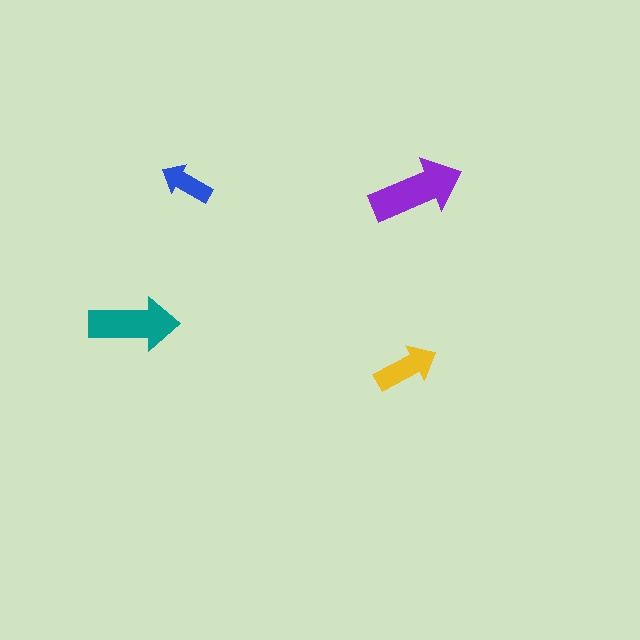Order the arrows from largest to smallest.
the purple one, the teal one, the yellow one, the blue one.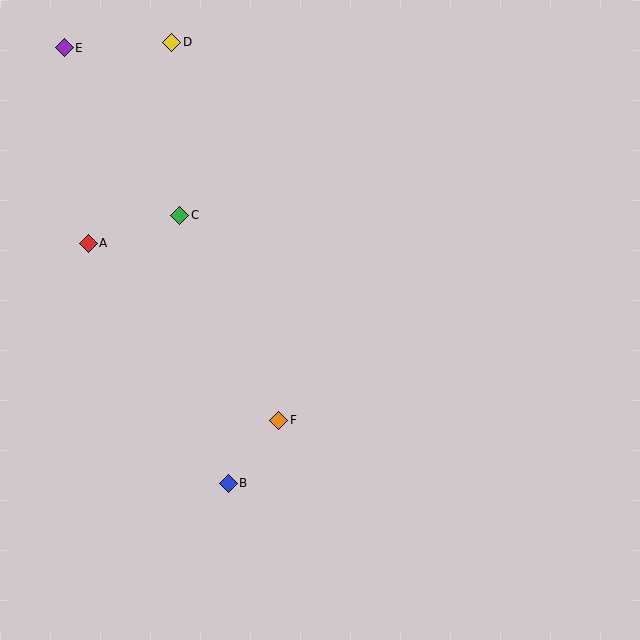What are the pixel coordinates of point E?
Point E is at (64, 48).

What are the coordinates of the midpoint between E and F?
The midpoint between E and F is at (172, 234).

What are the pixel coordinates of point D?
Point D is at (172, 42).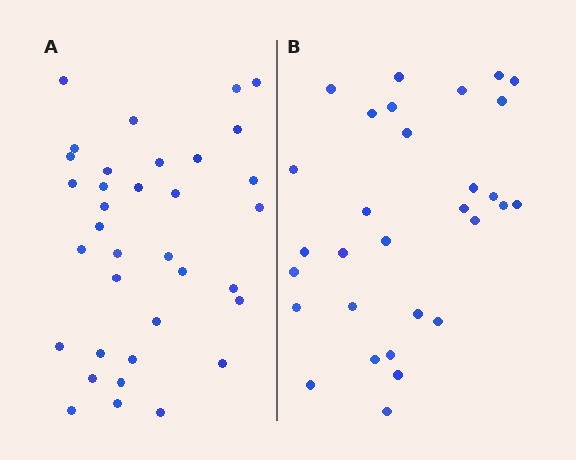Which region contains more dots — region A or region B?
Region A (the left region) has more dots.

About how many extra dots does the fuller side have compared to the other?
Region A has about 5 more dots than region B.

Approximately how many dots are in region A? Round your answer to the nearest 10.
About 40 dots. (The exact count is 35, which rounds to 40.)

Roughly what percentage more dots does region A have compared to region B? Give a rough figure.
About 15% more.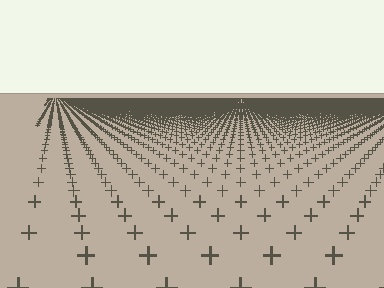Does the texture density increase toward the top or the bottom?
Density increases toward the top.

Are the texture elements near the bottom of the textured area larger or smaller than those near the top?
Larger. Near the bottom, elements are closer to the viewer and appear at a bigger on-screen size.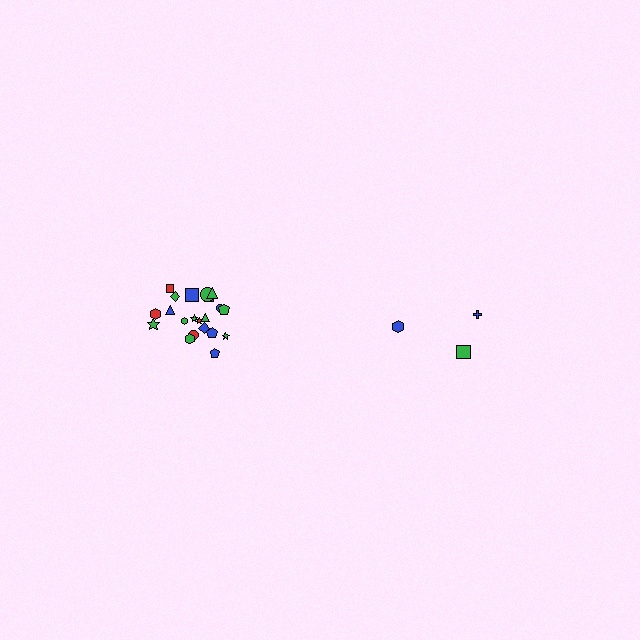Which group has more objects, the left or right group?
The left group.